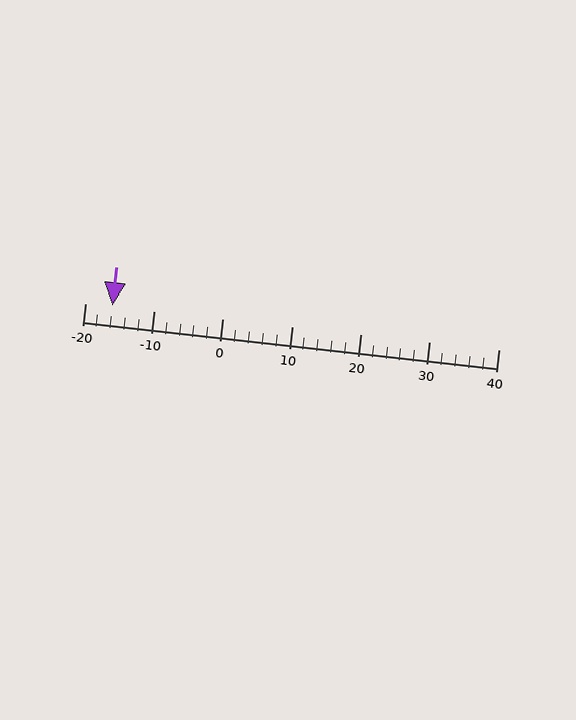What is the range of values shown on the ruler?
The ruler shows values from -20 to 40.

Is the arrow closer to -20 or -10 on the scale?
The arrow is closer to -20.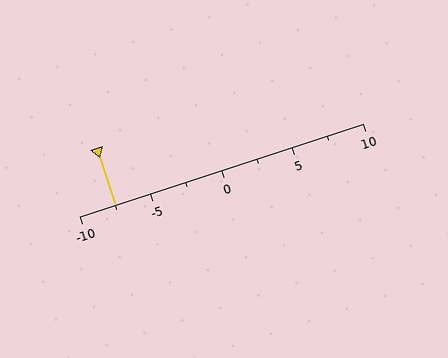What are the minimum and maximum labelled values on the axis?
The axis runs from -10 to 10.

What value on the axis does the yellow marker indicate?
The marker indicates approximately -7.5.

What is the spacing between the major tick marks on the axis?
The major ticks are spaced 5 apart.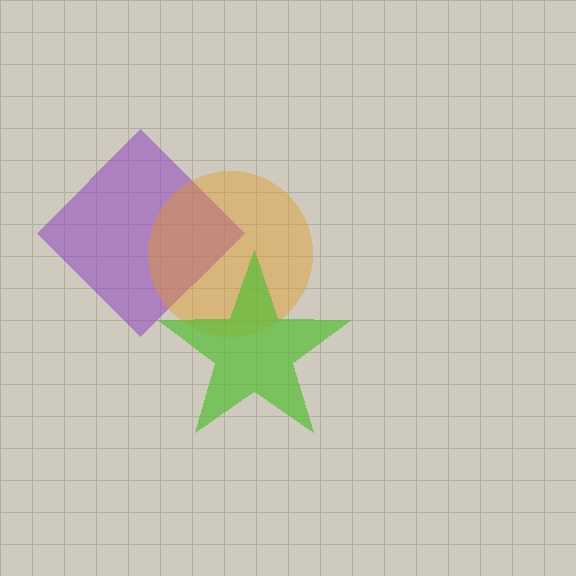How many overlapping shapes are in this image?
There are 3 overlapping shapes in the image.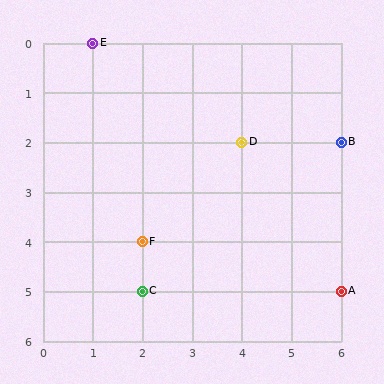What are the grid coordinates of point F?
Point F is at grid coordinates (2, 4).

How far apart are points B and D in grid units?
Points B and D are 2 columns apart.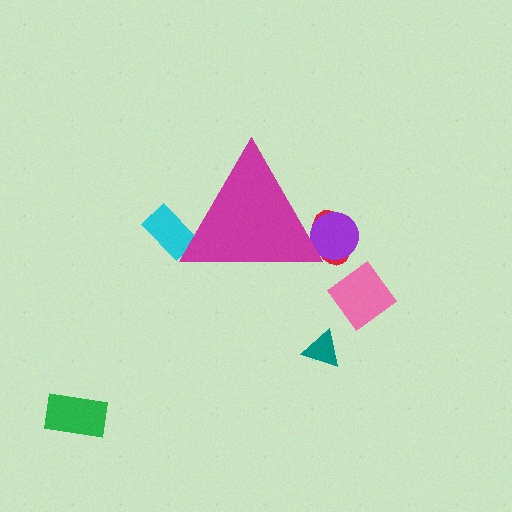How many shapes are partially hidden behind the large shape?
3 shapes are partially hidden.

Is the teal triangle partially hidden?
No, the teal triangle is fully visible.